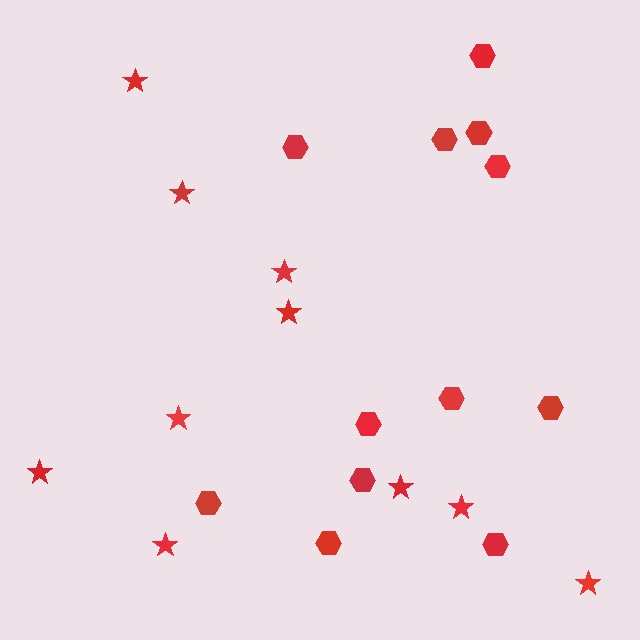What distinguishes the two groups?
There are 2 groups: one group of hexagons (12) and one group of stars (10).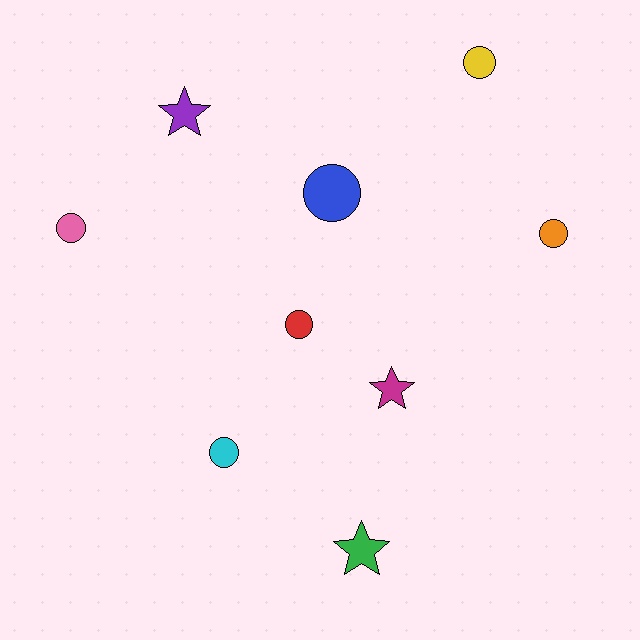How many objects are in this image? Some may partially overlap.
There are 9 objects.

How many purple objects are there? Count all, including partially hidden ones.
There is 1 purple object.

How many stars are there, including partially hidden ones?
There are 3 stars.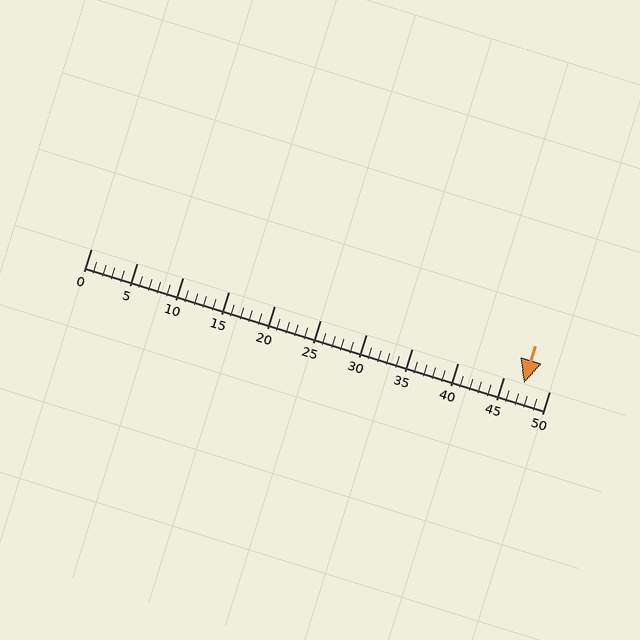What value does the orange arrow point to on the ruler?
The orange arrow points to approximately 47.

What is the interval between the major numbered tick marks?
The major tick marks are spaced 5 units apart.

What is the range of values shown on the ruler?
The ruler shows values from 0 to 50.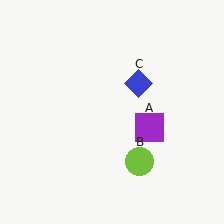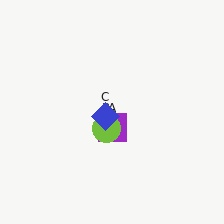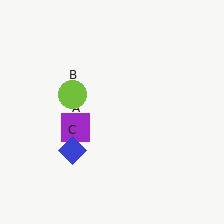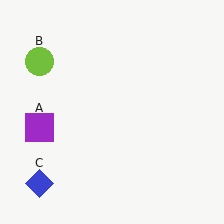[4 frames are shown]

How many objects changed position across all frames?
3 objects changed position: purple square (object A), lime circle (object B), blue diamond (object C).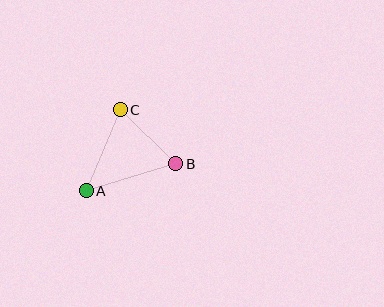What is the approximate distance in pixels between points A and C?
The distance between A and C is approximately 88 pixels.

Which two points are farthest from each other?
Points A and B are farthest from each other.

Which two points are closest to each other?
Points B and C are closest to each other.